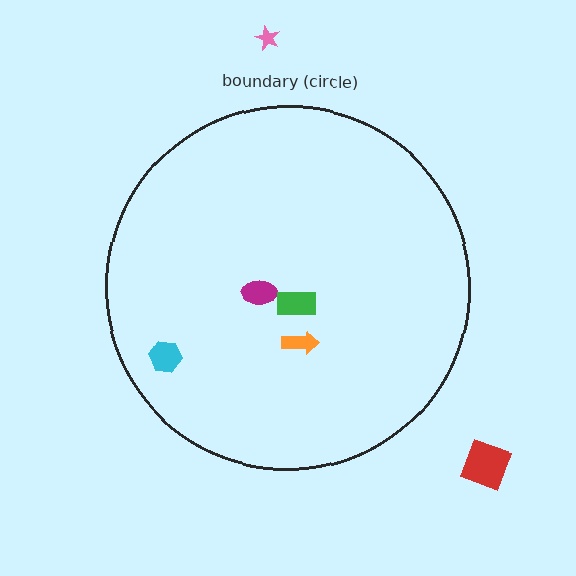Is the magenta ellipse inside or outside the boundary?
Inside.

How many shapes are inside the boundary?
4 inside, 2 outside.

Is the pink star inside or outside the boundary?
Outside.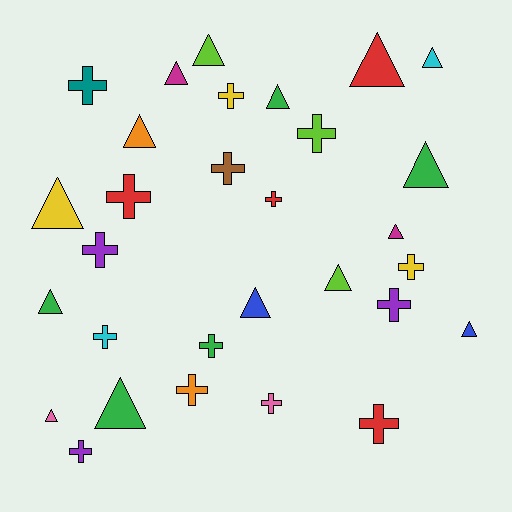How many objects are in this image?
There are 30 objects.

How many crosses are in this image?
There are 15 crosses.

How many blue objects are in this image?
There are 2 blue objects.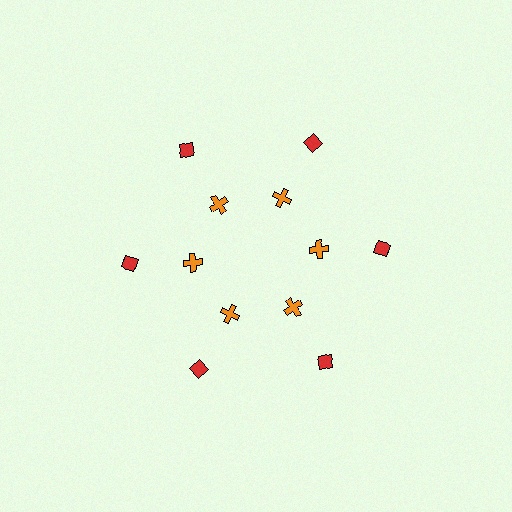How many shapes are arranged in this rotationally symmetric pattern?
There are 12 shapes, arranged in 6 groups of 2.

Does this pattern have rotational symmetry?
Yes, this pattern has 6-fold rotational symmetry. It looks the same after rotating 60 degrees around the center.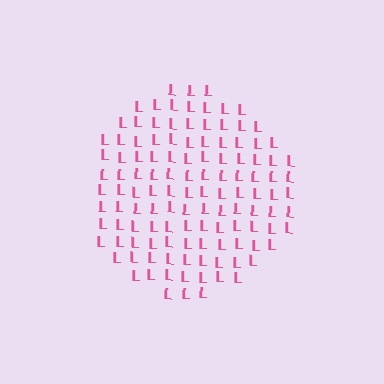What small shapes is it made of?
It is made of small letter L's.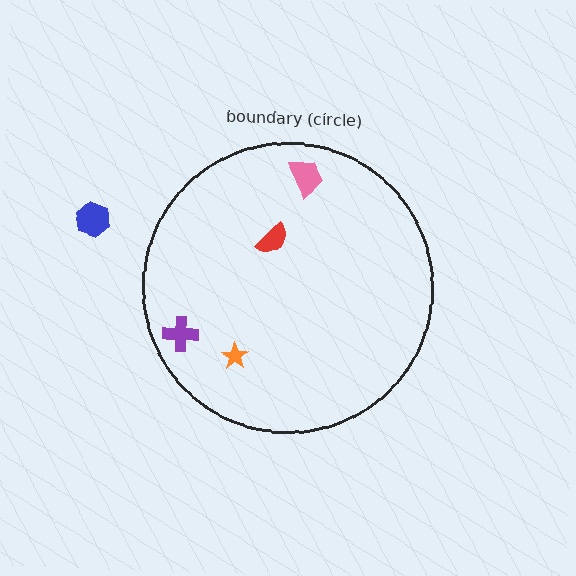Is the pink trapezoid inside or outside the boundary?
Inside.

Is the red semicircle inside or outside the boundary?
Inside.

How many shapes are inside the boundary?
4 inside, 1 outside.